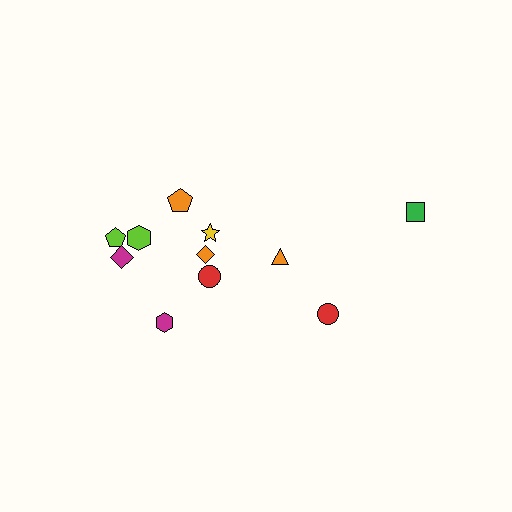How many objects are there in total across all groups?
There are 11 objects.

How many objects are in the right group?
There are 3 objects.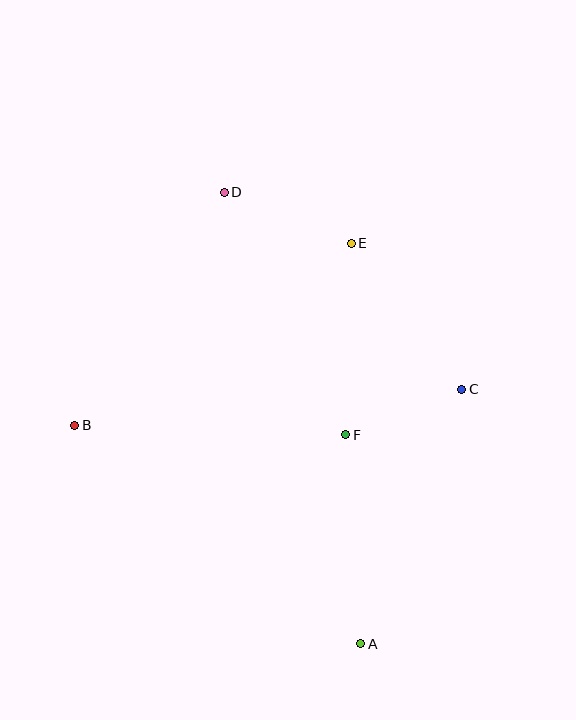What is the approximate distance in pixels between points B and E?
The distance between B and E is approximately 331 pixels.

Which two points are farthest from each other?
Points A and D are farthest from each other.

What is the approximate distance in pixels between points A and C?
The distance between A and C is approximately 274 pixels.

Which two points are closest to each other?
Points C and F are closest to each other.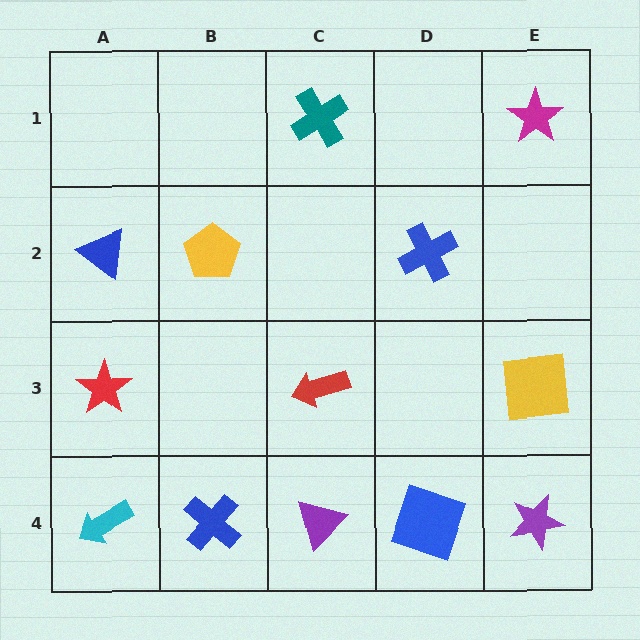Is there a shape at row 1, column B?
No, that cell is empty.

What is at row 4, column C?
A purple triangle.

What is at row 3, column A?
A red star.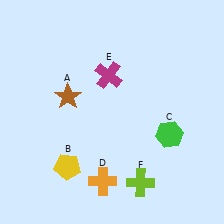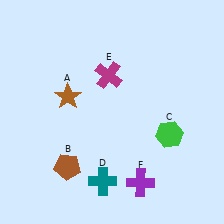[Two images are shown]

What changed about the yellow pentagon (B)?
In Image 1, B is yellow. In Image 2, it changed to brown.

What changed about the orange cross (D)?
In Image 1, D is orange. In Image 2, it changed to teal.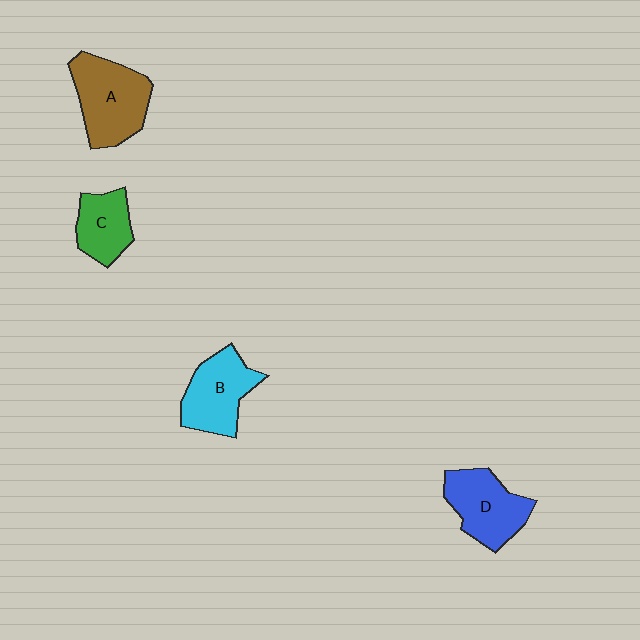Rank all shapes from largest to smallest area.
From largest to smallest: A (brown), D (blue), B (cyan), C (green).